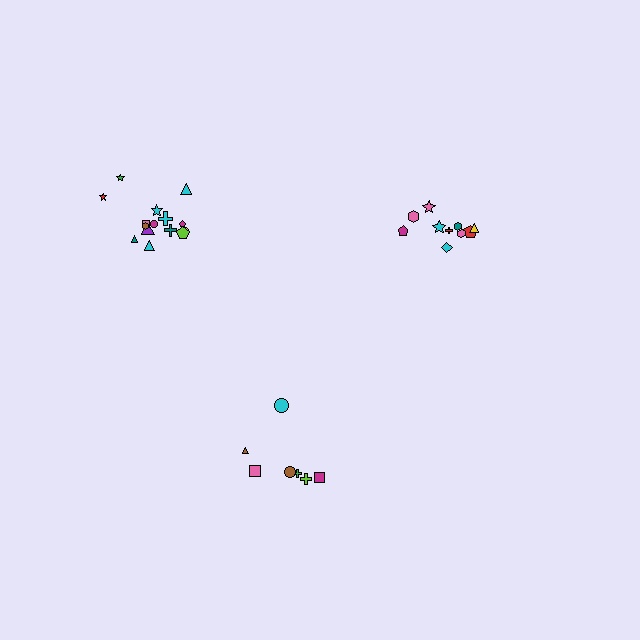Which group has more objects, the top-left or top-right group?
The top-left group.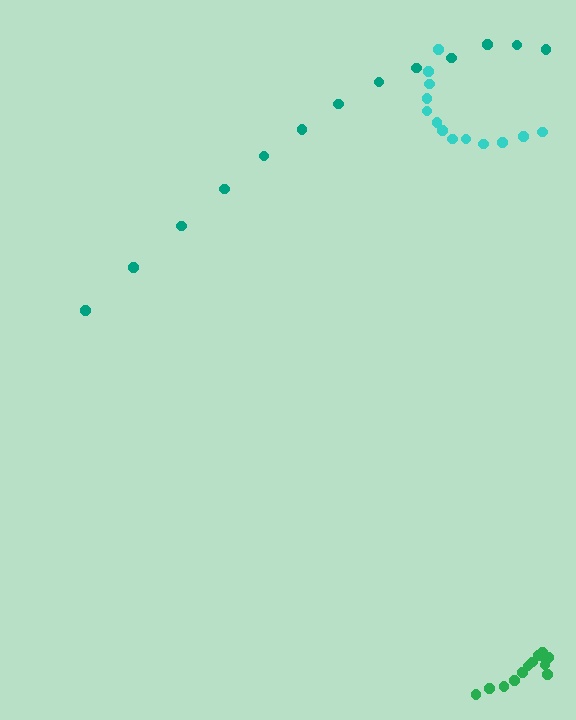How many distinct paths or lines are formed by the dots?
There are 3 distinct paths.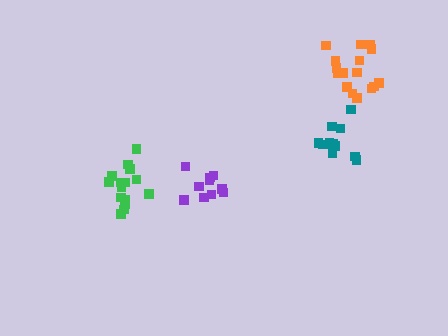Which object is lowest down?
The green cluster is bottommost.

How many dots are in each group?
Group 1: 11 dots, Group 2: 15 dots, Group 3: 16 dots, Group 4: 11 dots (53 total).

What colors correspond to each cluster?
The clusters are colored: purple, green, orange, teal.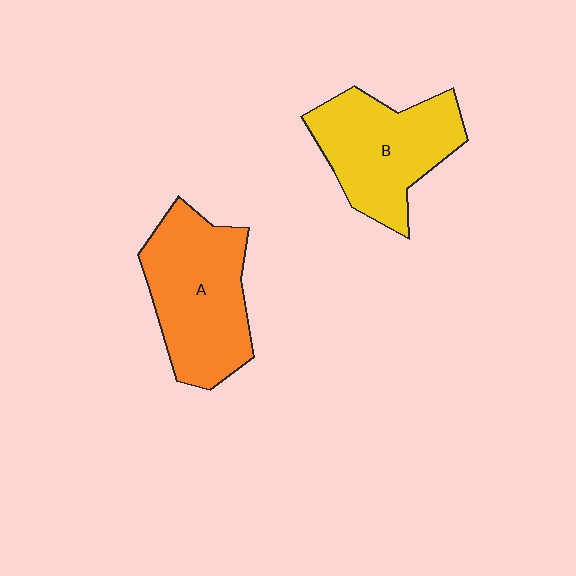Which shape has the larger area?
Shape A (orange).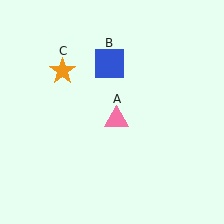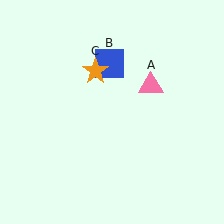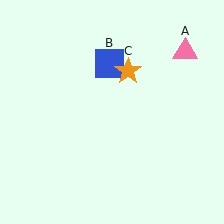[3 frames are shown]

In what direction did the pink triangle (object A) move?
The pink triangle (object A) moved up and to the right.